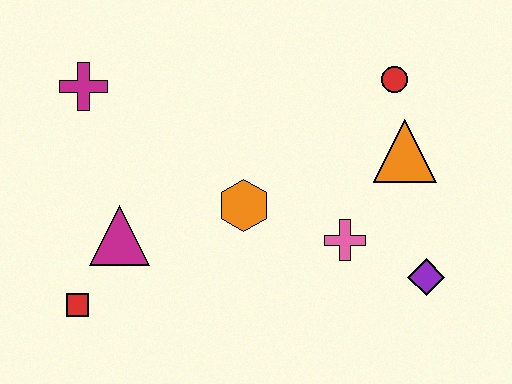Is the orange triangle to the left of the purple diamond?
Yes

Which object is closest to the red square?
The magenta triangle is closest to the red square.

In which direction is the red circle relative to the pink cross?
The red circle is above the pink cross.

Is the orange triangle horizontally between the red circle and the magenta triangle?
No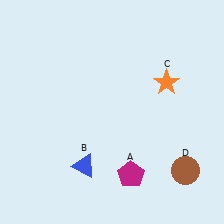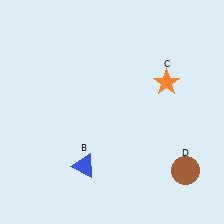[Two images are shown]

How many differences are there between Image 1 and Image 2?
There is 1 difference between the two images.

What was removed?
The magenta pentagon (A) was removed in Image 2.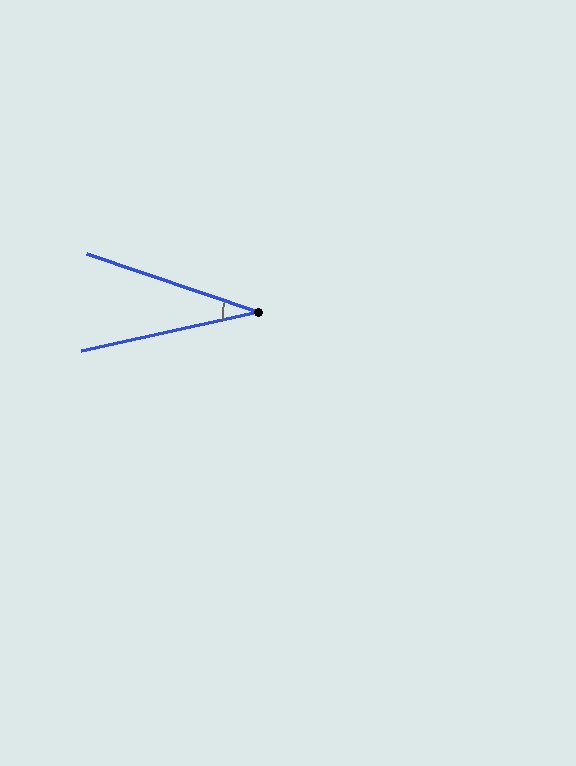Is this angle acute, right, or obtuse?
It is acute.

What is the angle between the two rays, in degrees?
Approximately 31 degrees.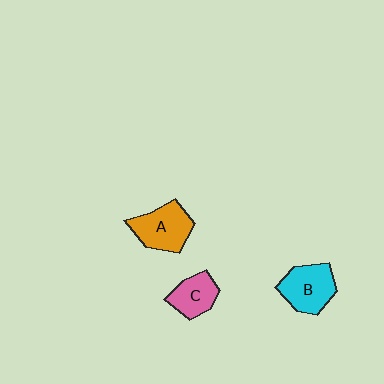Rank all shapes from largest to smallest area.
From largest to smallest: A (orange), B (cyan), C (pink).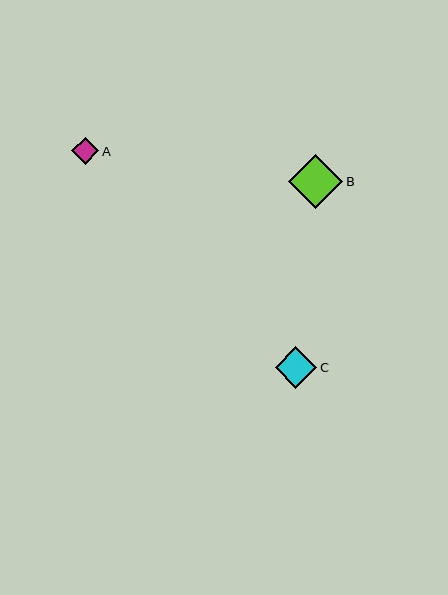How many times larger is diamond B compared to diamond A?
Diamond B is approximately 2.0 times the size of diamond A.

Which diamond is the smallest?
Diamond A is the smallest with a size of approximately 28 pixels.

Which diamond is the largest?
Diamond B is the largest with a size of approximately 54 pixels.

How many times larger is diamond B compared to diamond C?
Diamond B is approximately 1.3 times the size of diamond C.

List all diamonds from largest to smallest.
From largest to smallest: B, C, A.